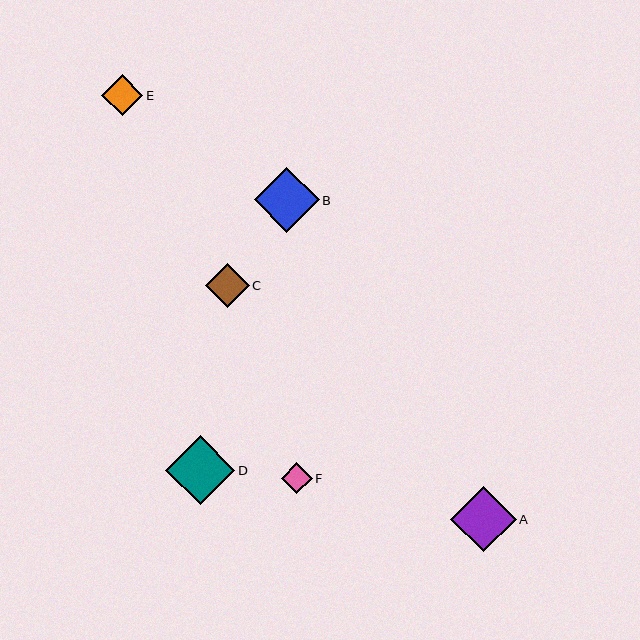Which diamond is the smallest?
Diamond F is the smallest with a size of approximately 31 pixels.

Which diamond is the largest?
Diamond D is the largest with a size of approximately 69 pixels.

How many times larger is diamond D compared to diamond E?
Diamond D is approximately 1.7 times the size of diamond E.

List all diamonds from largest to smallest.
From largest to smallest: D, A, B, C, E, F.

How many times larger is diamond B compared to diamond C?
Diamond B is approximately 1.5 times the size of diamond C.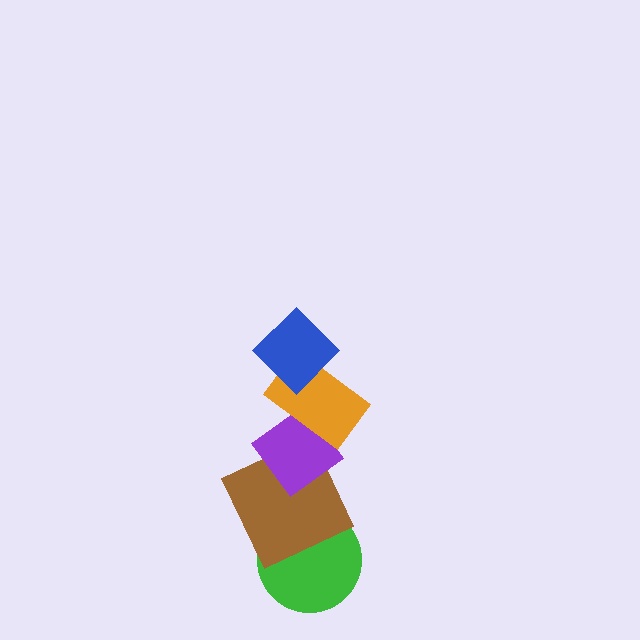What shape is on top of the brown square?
The purple diamond is on top of the brown square.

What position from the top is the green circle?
The green circle is 5th from the top.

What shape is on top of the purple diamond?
The orange rectangle is on top of the purple diamond.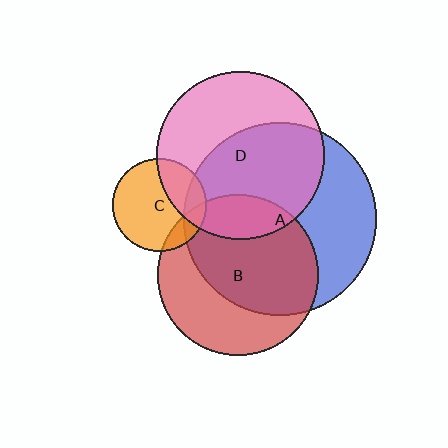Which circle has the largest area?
Circle A (blue).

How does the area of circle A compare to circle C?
Approximately 4.3 times.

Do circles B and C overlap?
Yes.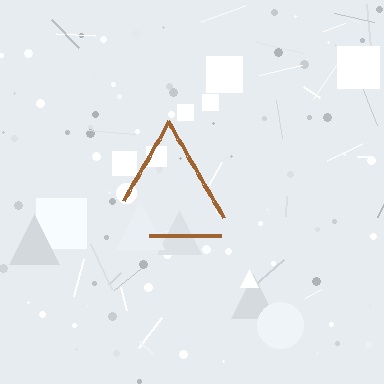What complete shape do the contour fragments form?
The contour fragments form a triangle.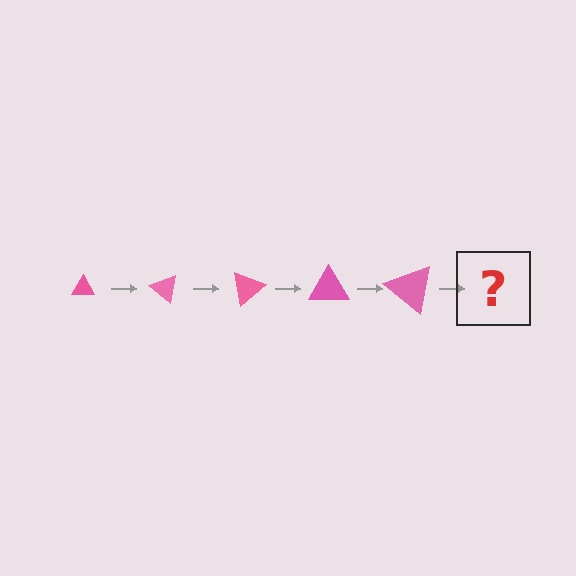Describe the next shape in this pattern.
It should be a triangle, larger than the previous one and rotated 200 degrees from the start.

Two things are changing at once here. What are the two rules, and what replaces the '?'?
The two rules are that the triangle grows larger each step and it rotates 40 degrees each step. The '?' should be a triangle, larger than the previous one and rotated 200 degrees from the start.